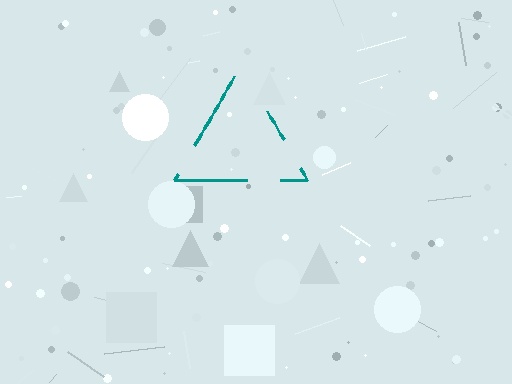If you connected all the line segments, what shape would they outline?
They would outline a triangle.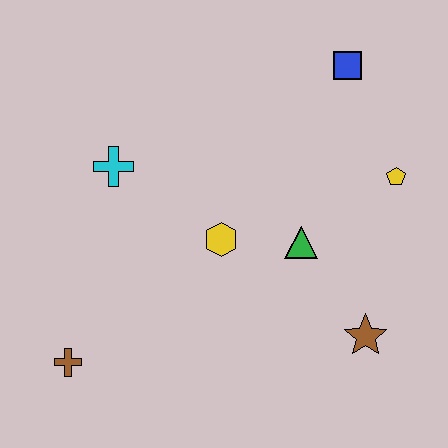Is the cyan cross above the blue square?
No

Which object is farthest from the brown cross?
The blue square is farthest from the brown cross.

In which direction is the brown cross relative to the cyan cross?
The brown cross is below the cyan cross.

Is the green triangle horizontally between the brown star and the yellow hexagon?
Yes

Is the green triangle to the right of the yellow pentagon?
No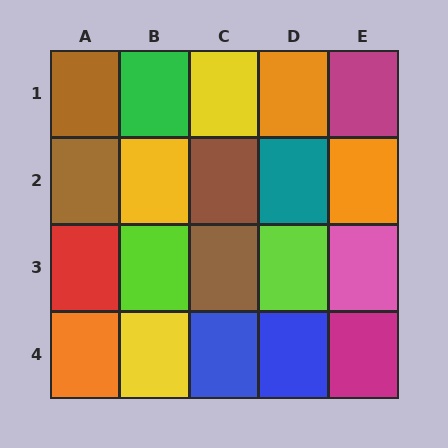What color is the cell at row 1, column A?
Brown.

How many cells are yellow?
3 cells are yellow.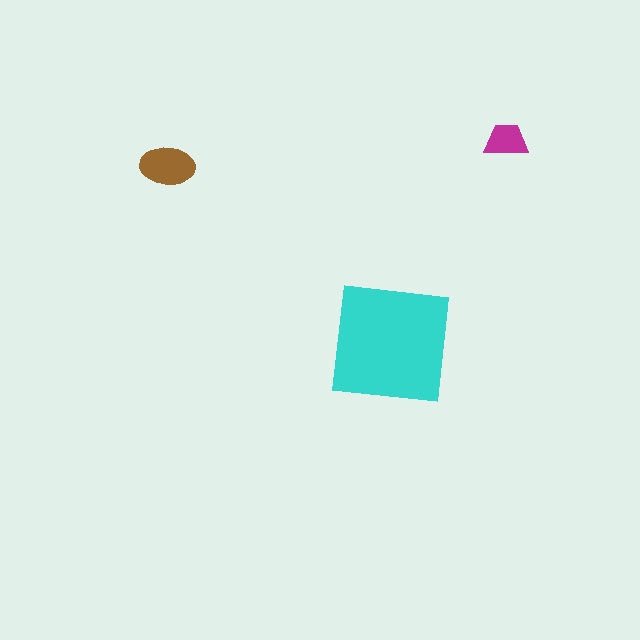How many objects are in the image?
There are 3 objects in the image.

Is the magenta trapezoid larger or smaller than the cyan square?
Smaller.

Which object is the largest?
The cyan square.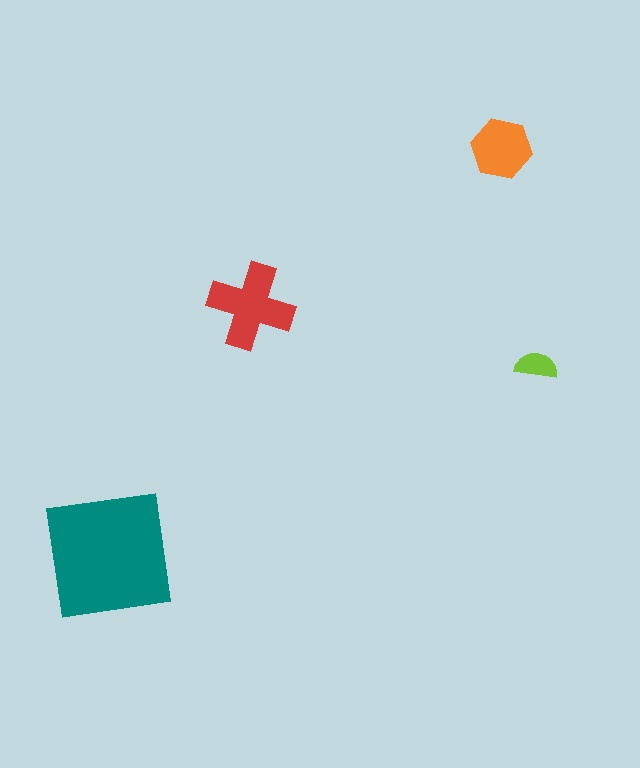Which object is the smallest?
The lime semicircle.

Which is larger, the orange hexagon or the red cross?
The red cross.